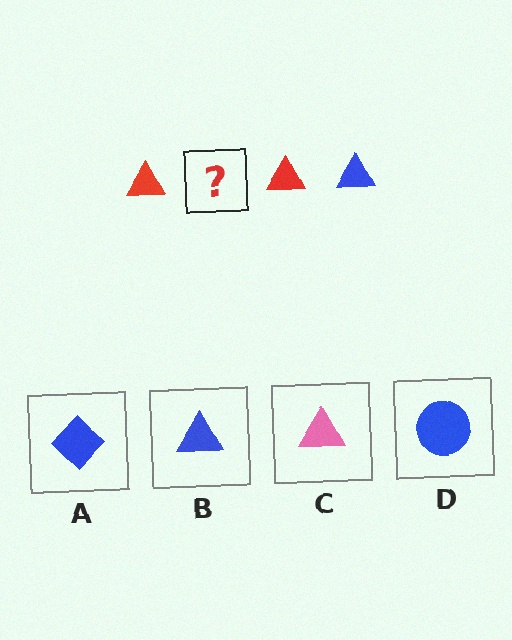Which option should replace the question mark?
Option B.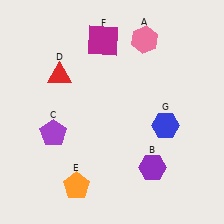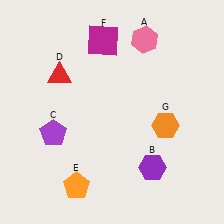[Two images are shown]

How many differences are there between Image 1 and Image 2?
There is 1 difference between the two images.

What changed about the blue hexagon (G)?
In Image 1, G is blue. In Image 2, it changed to orange.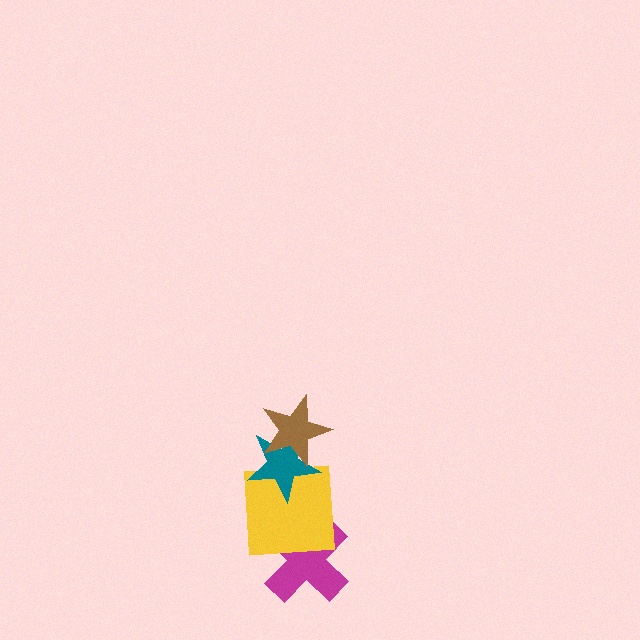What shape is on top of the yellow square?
The teal star is on top of the yellow square.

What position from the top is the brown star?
The brown star is 1st from the top.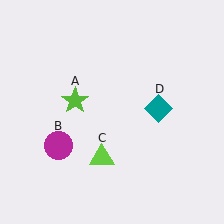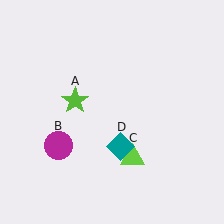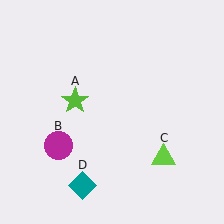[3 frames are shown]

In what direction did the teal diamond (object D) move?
The teal diamond (object D) moved down and to the left.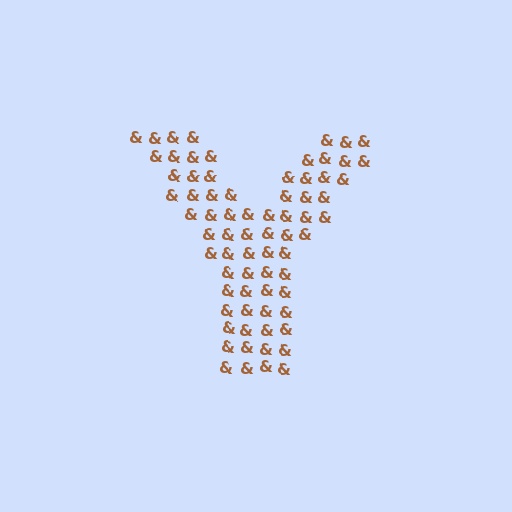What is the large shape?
The large shape is the letter Y.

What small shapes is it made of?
It is made of small ampersands.